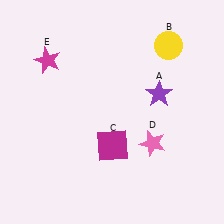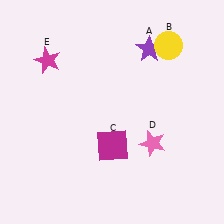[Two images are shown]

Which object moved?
The purple star (A) moved up.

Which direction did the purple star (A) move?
The purple star (A) moved up.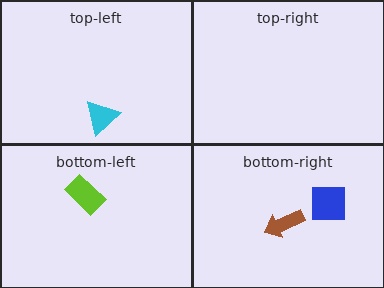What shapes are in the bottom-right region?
The blue square, the brown arrow.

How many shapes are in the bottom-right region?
2.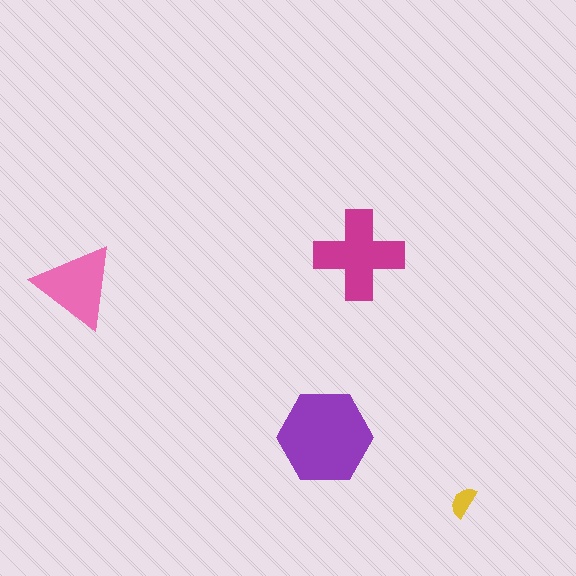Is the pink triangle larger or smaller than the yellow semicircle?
Larger.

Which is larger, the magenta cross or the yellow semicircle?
The magenta cross.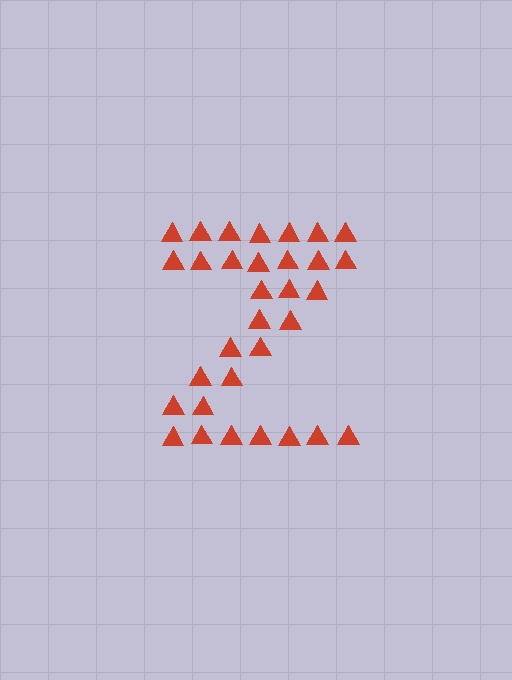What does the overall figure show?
The overall figure shows the letter Z.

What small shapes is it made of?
It is made of small triangles.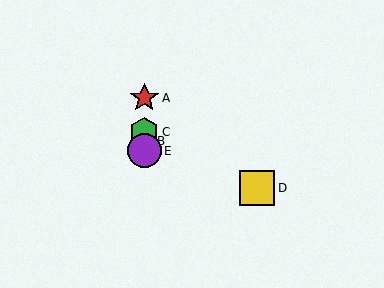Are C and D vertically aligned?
No, C is at x≈144 and D is at x≈257.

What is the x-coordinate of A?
Object A is at x≈144.